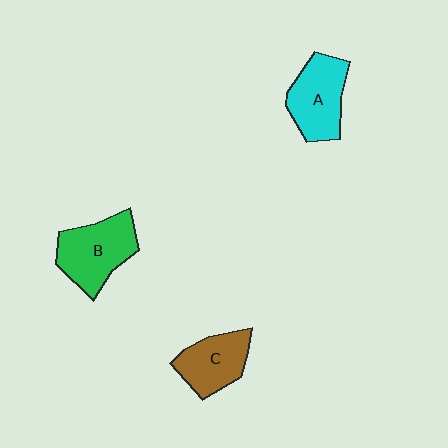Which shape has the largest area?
Shape B (green).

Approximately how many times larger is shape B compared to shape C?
Approximately 1.3 times.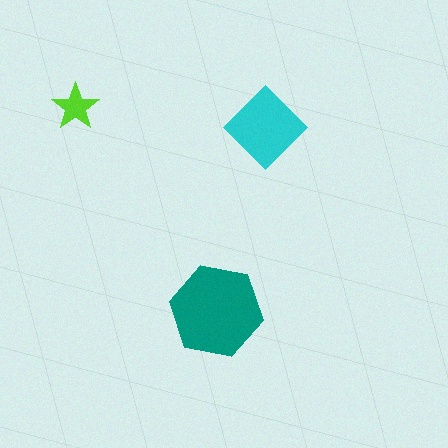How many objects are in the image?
There are 3 objects in the image.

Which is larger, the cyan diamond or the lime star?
The cyan diamond.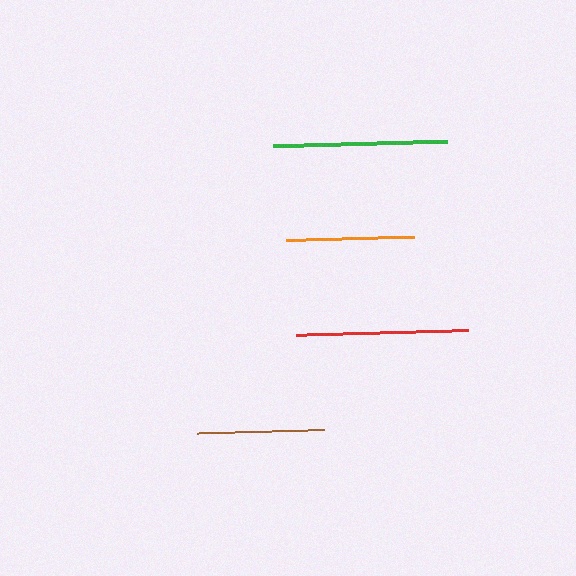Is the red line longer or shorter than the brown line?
The red line is longer than the brown line.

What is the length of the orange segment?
The orange segment is approximately 127 pixels long.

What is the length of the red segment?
The red segment is approximately 172 pixels long.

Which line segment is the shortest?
The brown line is the shortest at approximately 127 pixels.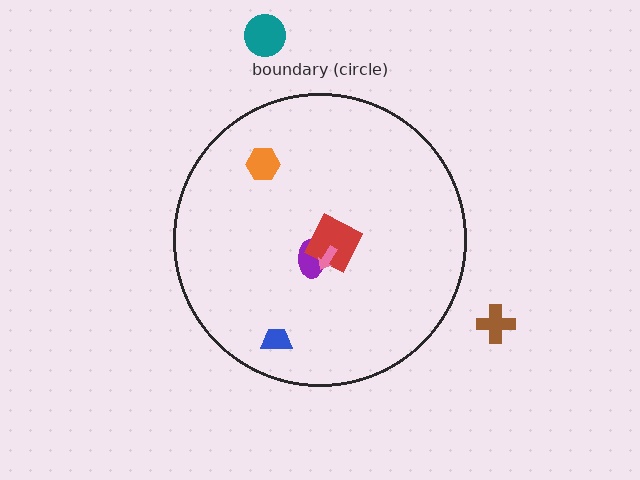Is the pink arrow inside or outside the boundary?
Inside.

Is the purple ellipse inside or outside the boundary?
Inside.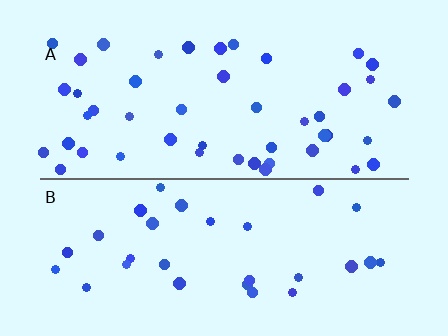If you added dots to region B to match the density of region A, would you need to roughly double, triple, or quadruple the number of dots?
Approximately double.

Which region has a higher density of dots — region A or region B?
A (the top).